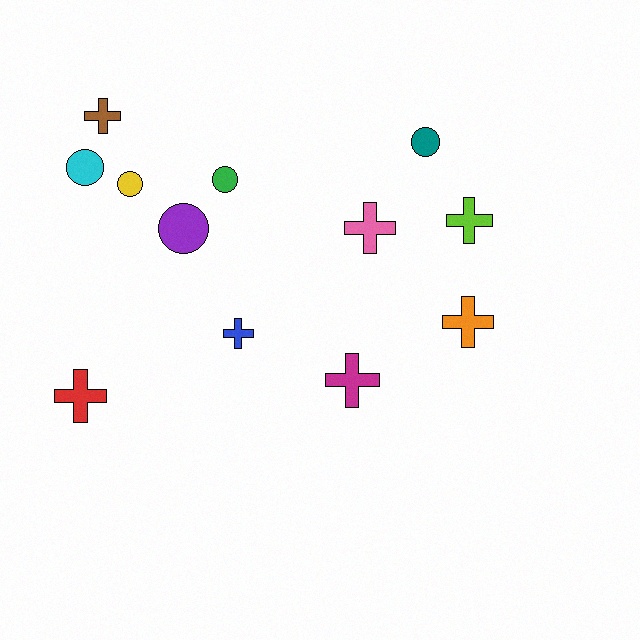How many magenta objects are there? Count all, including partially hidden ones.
There is 1 magenta object.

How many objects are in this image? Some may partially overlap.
There are 12 objects.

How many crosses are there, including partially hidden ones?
There are 7 crosses.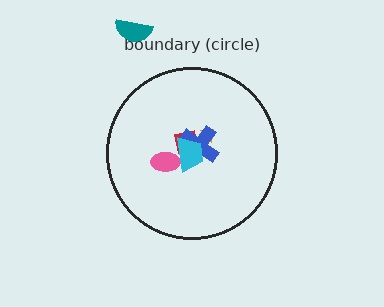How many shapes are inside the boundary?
5 inside, 1 outside.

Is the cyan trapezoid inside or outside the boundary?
Inside.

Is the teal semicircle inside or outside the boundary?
Outside.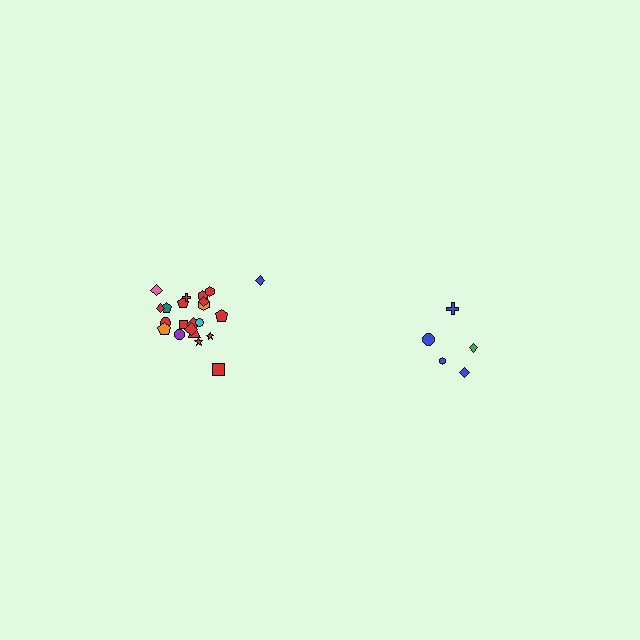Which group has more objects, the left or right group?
The left group.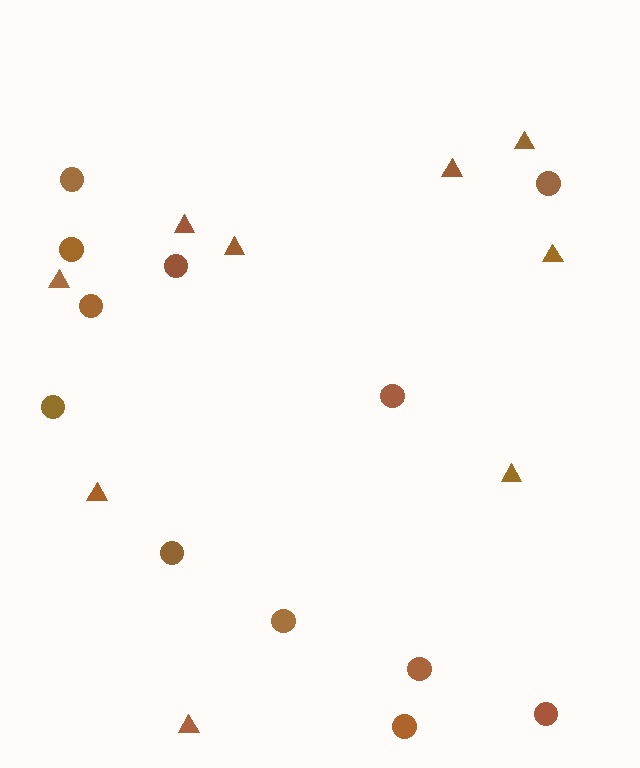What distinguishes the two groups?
There are 2 groups: one group of circles (12) and one group of triangles (9).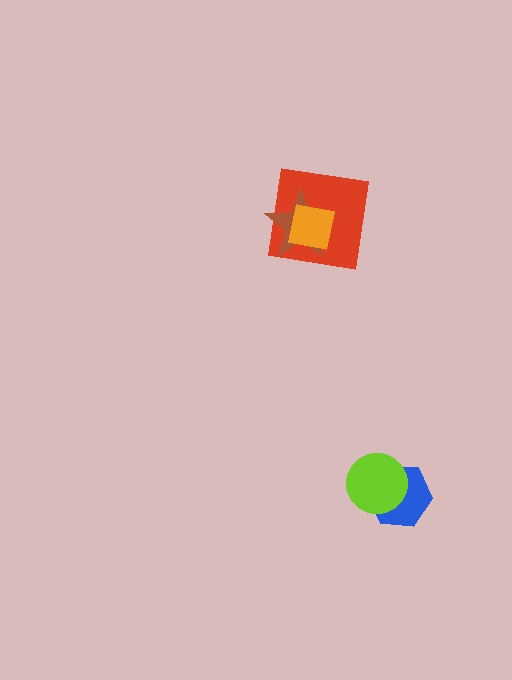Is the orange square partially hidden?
No, no other shape covers it.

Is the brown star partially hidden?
Yes, it is partially covered by another shape.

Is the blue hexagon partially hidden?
Yes, it is partially covered by another shape.